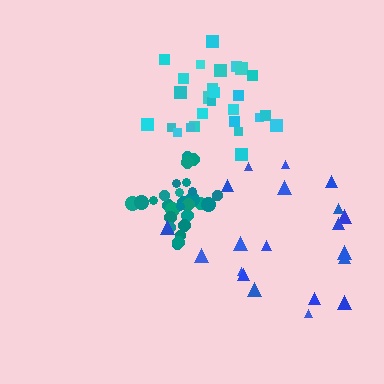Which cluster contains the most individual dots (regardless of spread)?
Teal (29).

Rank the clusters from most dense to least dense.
teal, cyan, blue.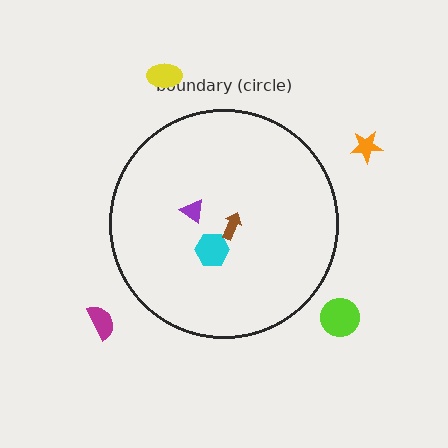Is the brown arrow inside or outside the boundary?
Inside.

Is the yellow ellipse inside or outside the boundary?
Outside.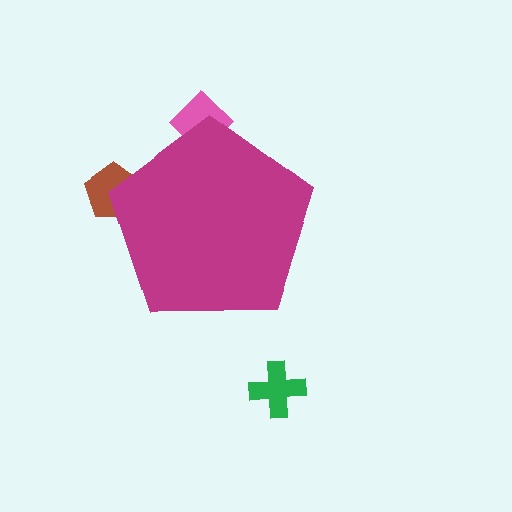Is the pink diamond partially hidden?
Yes, the pink diamond is partially hidden behind the magenta pentagon.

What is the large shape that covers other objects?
A magenta pentagon.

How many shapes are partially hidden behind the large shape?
2 shapes are partially hidden.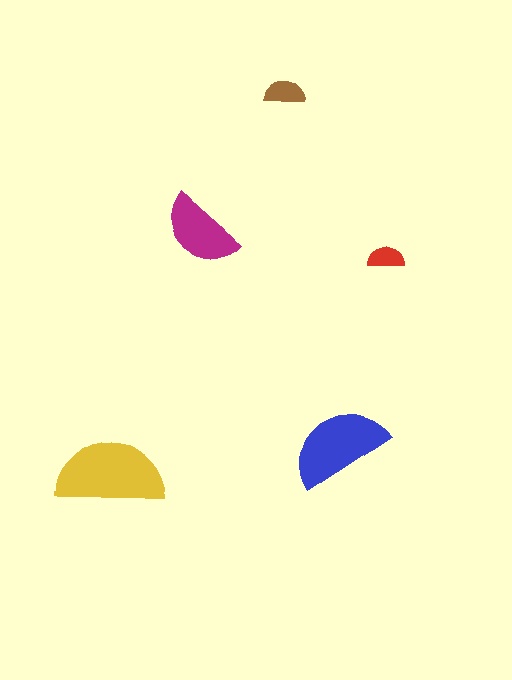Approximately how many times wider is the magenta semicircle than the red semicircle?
About 2 times wider.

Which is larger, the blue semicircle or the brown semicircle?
The blue one.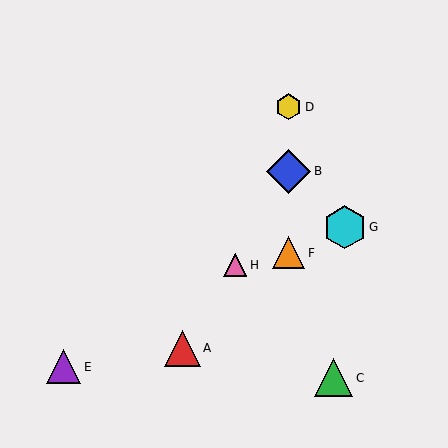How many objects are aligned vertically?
3 objects (B, D, F) are aligned vertically.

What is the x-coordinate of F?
Object F is at x≈289.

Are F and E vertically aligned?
No, F is at x≈289 and E is at x≈64.